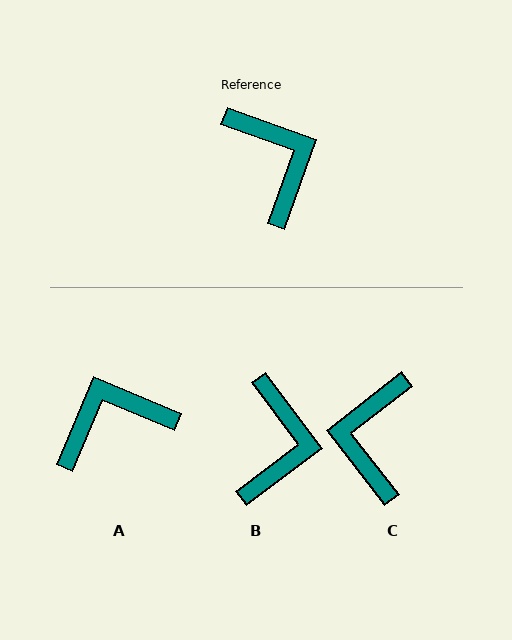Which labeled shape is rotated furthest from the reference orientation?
C, about 147 degrees away.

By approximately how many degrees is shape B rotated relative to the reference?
Approximately 34 degrees clockwise.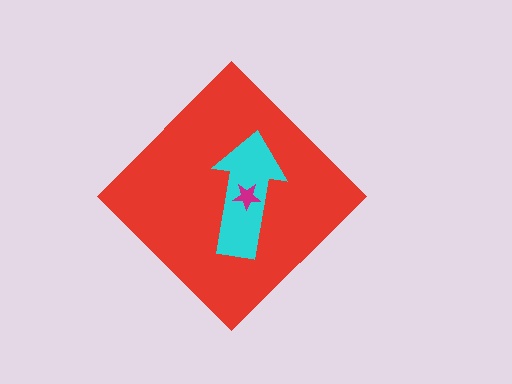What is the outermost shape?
The red diamond.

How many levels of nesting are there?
3.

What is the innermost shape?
The magenta star.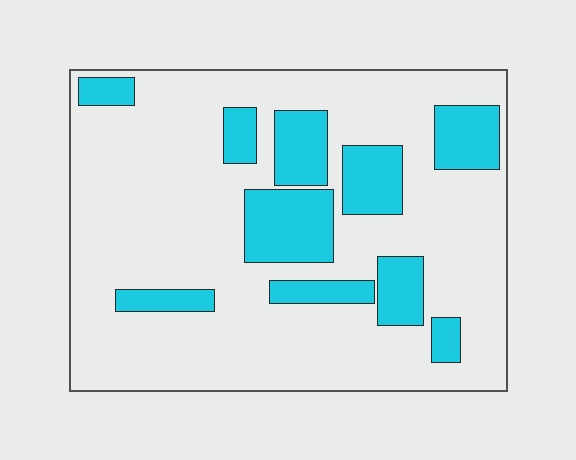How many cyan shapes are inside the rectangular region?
10.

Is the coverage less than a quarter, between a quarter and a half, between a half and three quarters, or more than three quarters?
Less than a quarter.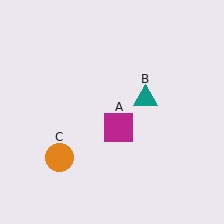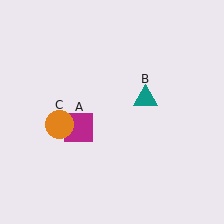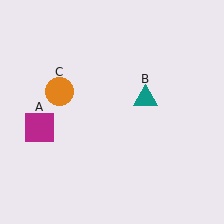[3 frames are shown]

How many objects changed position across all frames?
2 objects changed position: magenta square (object A), orange circle (object C).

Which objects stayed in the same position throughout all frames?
Teal triangle (object B) remained stationary.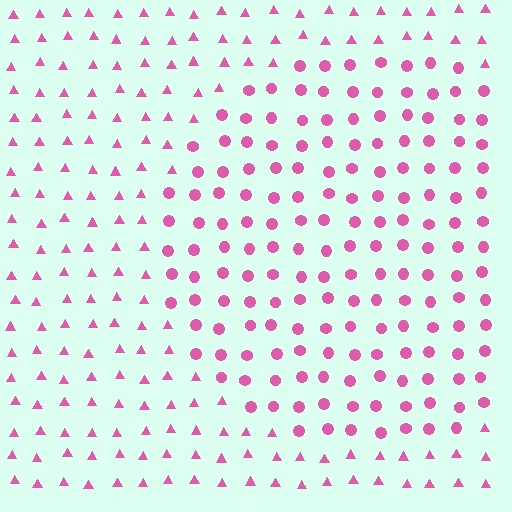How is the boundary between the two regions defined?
The boundary is defined by a change in element shape: circles inside vs. triangles outside. All elements share the same color and spacing.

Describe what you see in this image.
The image is filled with small pink elements arranged in a uniform grid. A circle-shaped region contains circles, while the surrounding area contains triangles. The boundary is defined purely by the change in element shape.